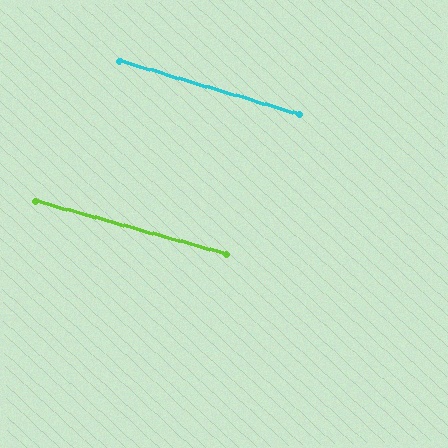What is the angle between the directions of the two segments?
Approximately 1 degree.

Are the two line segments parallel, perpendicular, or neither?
Parallel — their directions differ by only 0.9°.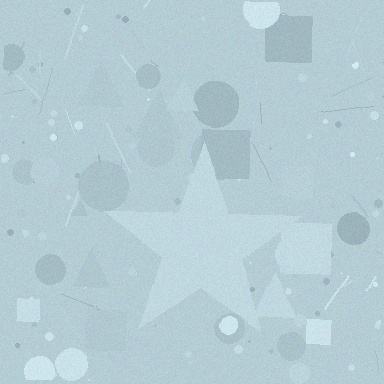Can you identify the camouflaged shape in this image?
The camouflaged shape is a star.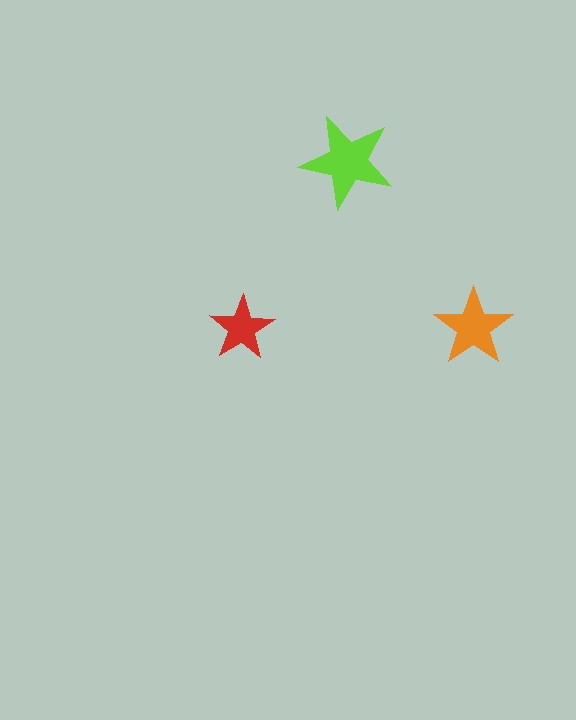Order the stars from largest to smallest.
the lime one, the orange one, the red one.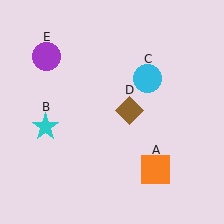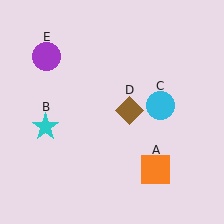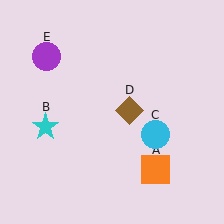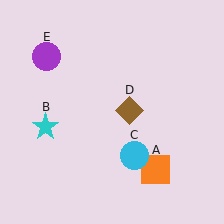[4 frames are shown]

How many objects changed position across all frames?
1 object changed position: cyan circle (object C).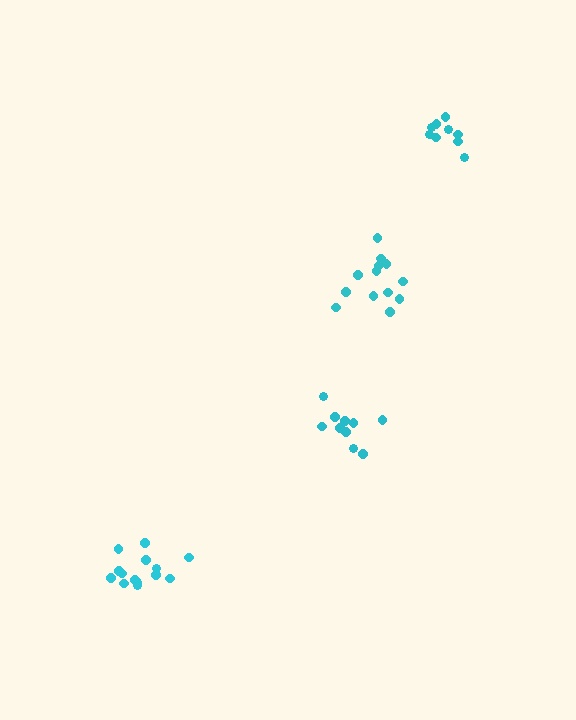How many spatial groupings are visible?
There are 4 spatial groupings.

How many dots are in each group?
Group 1: 13 dots, Group 2: 9 dots, Group 3: 10 dots, Group 4: 14 dots (46 total).